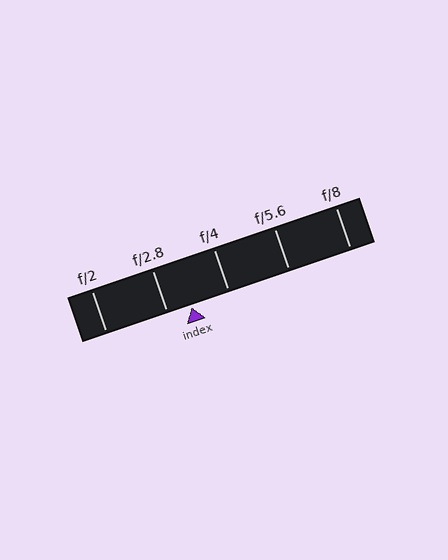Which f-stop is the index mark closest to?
The index mark is closest to f/2.8.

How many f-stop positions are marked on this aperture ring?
There are 5 f-stop positions marked.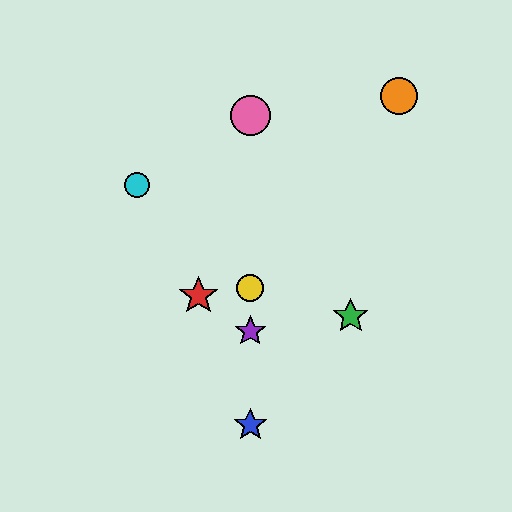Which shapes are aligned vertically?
The blue star, the yellow circle, the purple star, the pink circle are aligned vertically.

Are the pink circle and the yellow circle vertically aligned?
Yes, both are at x≈250.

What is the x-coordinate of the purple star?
The purple star is at x≈250.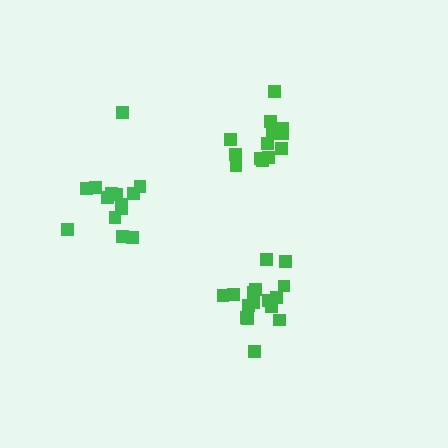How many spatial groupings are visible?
There are 3 spatial groupings.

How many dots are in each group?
Group 1: 16 dots, Group 2: 13 dots, Group 3: 14 dots (43 total).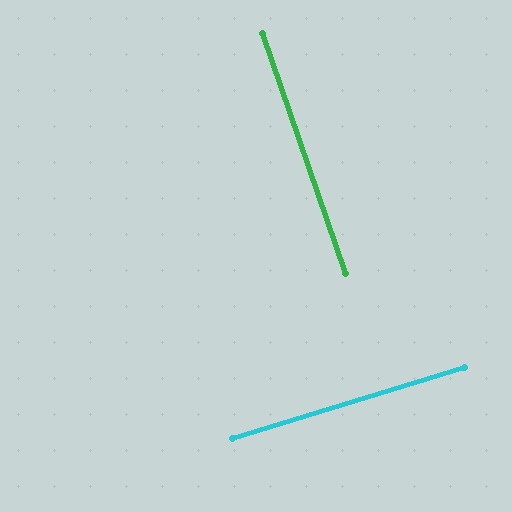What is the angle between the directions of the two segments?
Approximately 88 degrees.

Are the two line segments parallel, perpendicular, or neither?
Perpendicular — they meet at approximately 88°.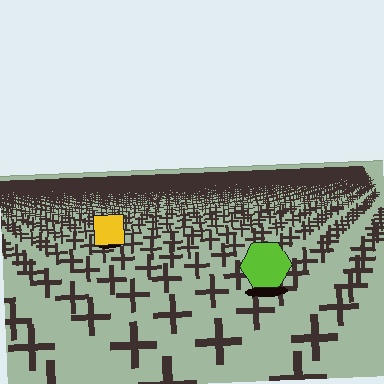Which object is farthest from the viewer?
The yellow square is farthest from the viewer. It appears smaller and the ground texture around it is denser.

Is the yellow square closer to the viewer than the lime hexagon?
No. The lime hexagon is closer — you can tell from the texture gradient: the ground texture is coarser near it.